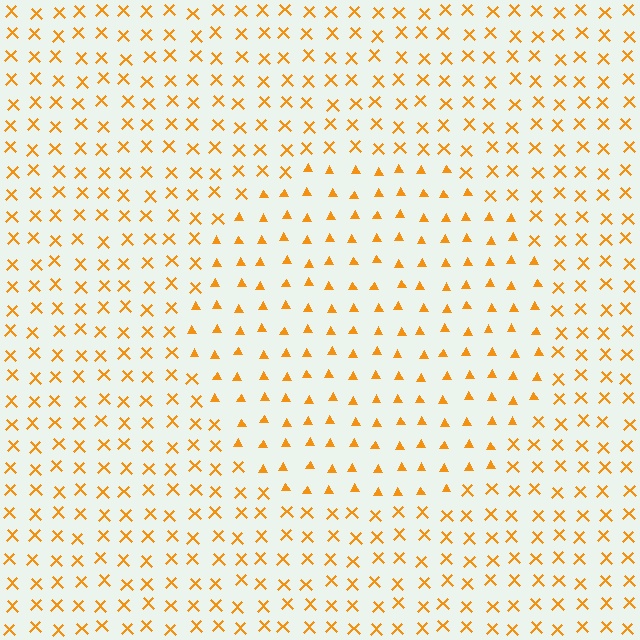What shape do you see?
I see a circle.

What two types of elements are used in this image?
The image uses triangles inside the circle region and X marks outside it.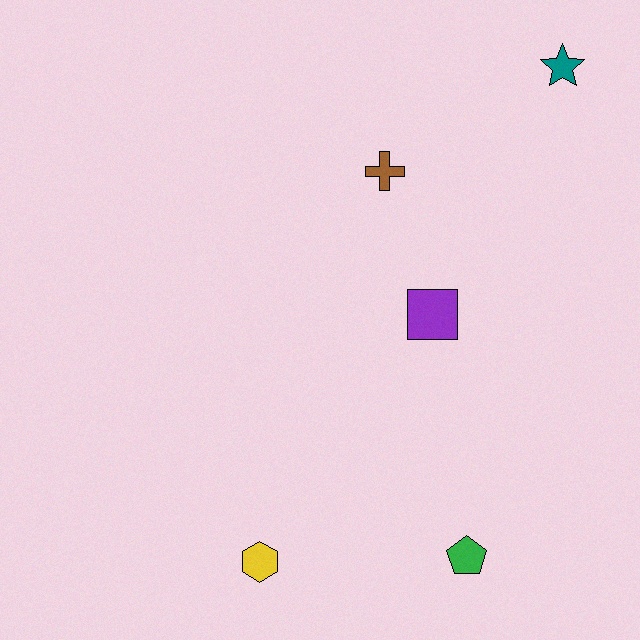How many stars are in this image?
There is 1 star.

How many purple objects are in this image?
There is 1 purple object.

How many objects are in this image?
There are 5 objects.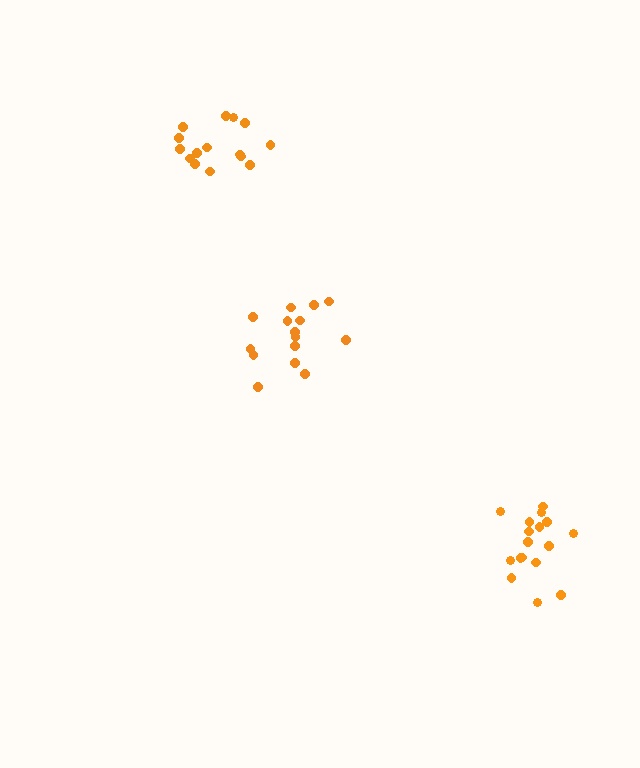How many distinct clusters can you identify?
There are 3 distinct clusters.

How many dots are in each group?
Group 1: 15 dots, Group 2: 15 dots, Group 3: 17 dots (47 total).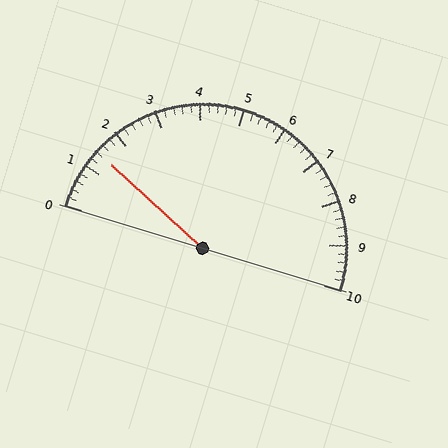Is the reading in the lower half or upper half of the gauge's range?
The reading is in the lower half of the range (0 to 10).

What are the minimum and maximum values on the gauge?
The gauge ranges from 0 to 10.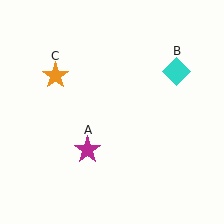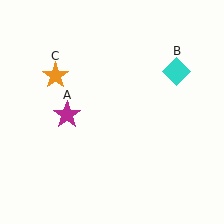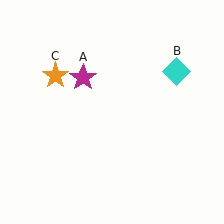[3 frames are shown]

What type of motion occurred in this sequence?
The magenta star (object A) rotated clockwise around the center of the scene.